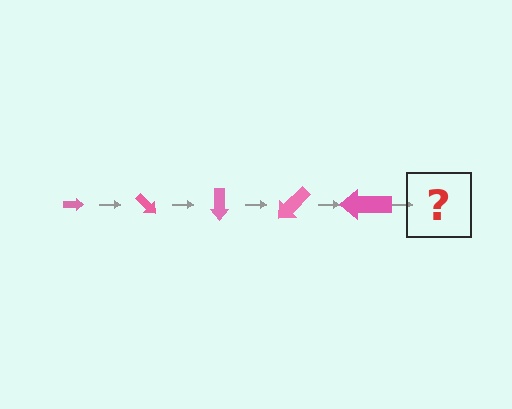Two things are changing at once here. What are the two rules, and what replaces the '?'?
The two rules are that the arrow grows larger each step and it rotates 45 degrees each step. The '?' should be an arrow, larger than the previous one and rotated 225 degrees from the start.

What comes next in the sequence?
The next element should be an arrow, larger than the previous one and rotated 225 degrees from the start.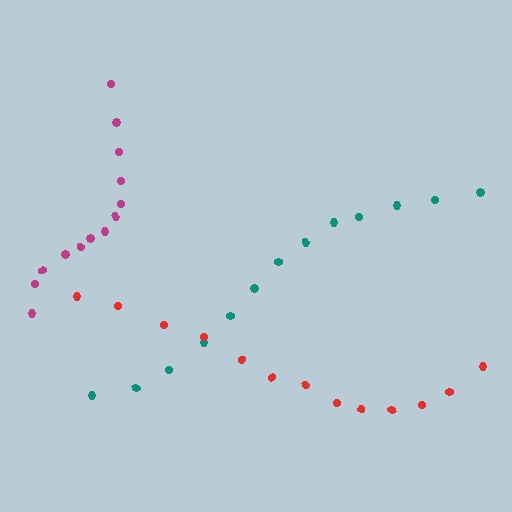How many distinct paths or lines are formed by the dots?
There are 3 distinct paths.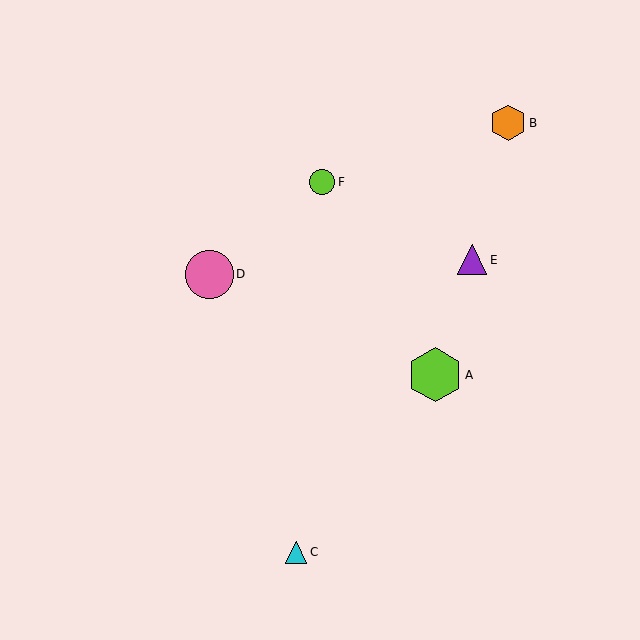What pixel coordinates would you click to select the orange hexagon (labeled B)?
Click at (508, 123) to select the orange hexagon B.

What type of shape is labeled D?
Shape D is a pink circle.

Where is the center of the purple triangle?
The center of the purple triangle is at (472, 260).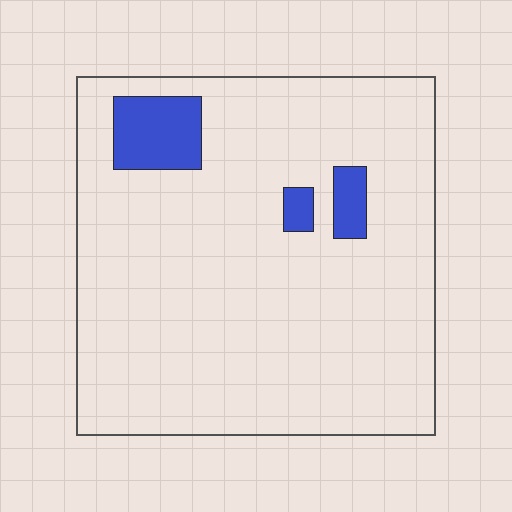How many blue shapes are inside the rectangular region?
3.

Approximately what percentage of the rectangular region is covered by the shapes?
Approximately 10%.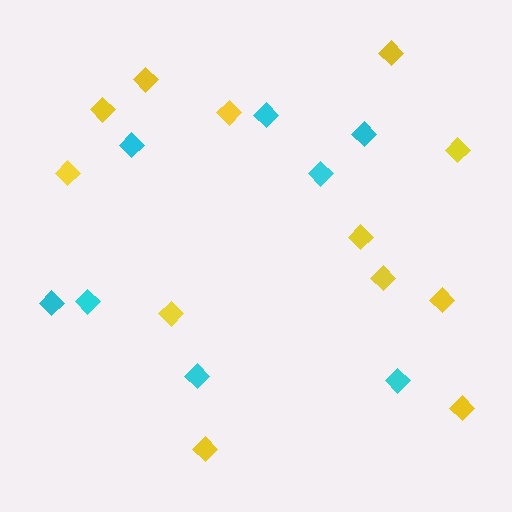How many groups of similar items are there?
There are 2 groups: one group of cyan diamonds (8) and one group of yellow diamonds (12).